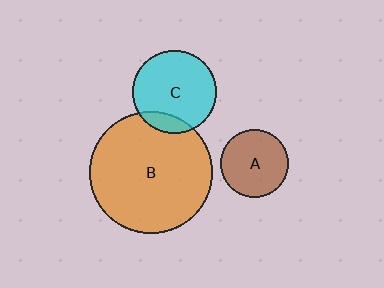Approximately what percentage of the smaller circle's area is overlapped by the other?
Approximately 15%.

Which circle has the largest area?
Circle B (orange).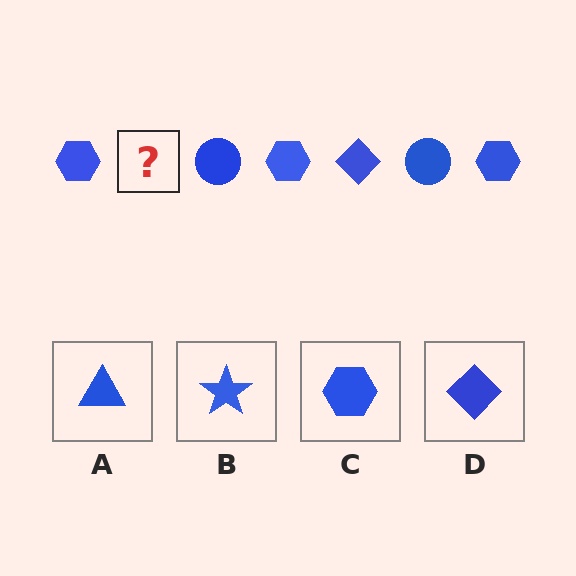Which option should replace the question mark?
Option D.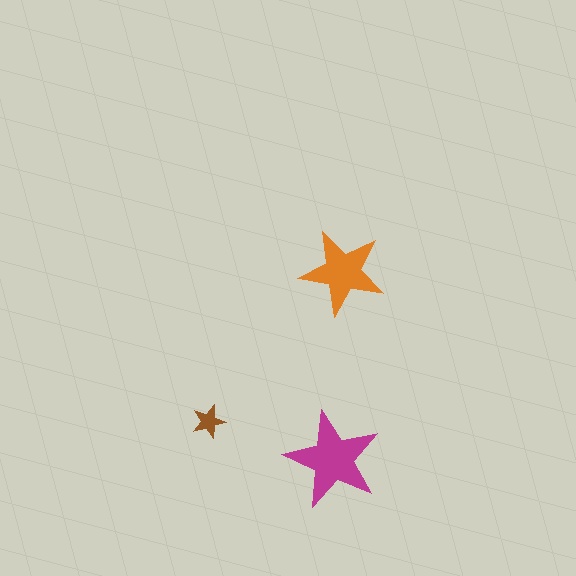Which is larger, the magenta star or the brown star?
The magenta one.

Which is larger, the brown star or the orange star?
The orange one.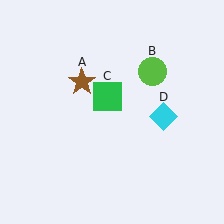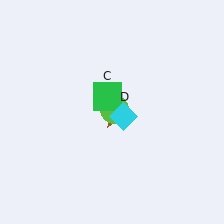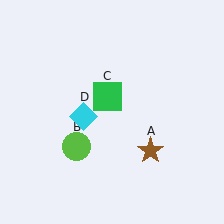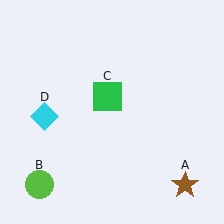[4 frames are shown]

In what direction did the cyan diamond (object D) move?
The cyan diamond (object D) moved left.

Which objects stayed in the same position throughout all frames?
Green square (object C) remained stationary.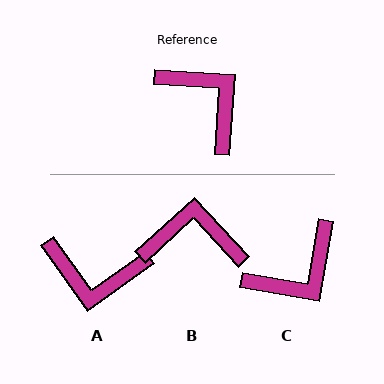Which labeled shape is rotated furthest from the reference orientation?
A, about 141 degrees away.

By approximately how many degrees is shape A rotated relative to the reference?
Approximately 141 degrees clockwise.